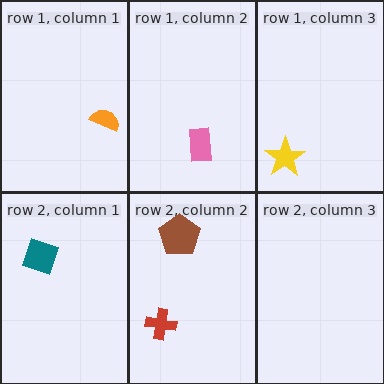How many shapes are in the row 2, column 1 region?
1.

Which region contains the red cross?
The row 2, column 2 region.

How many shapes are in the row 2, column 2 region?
2.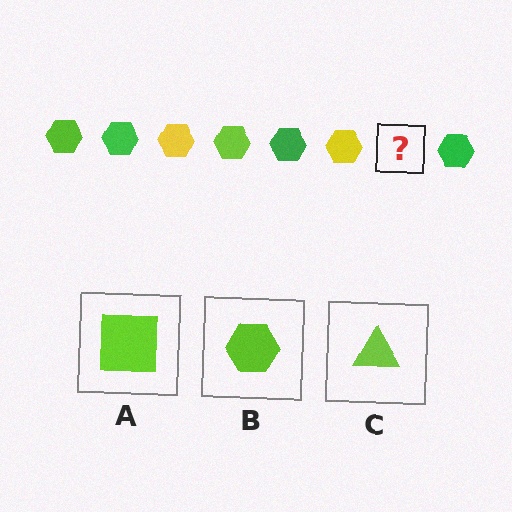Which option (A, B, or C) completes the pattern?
B.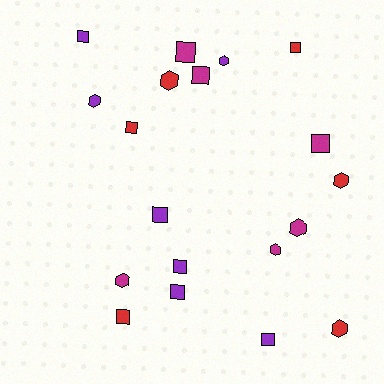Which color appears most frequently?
Purple, with 7 objects.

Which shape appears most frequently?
Square, with 11 objects.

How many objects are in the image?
There are 19 objects.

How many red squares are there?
There are 3 red squares.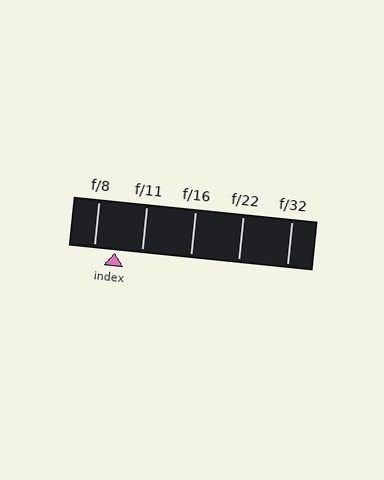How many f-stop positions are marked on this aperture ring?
There are 5 f-stop positions marked.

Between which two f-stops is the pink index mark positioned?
The index mark is between f/8 and f/11.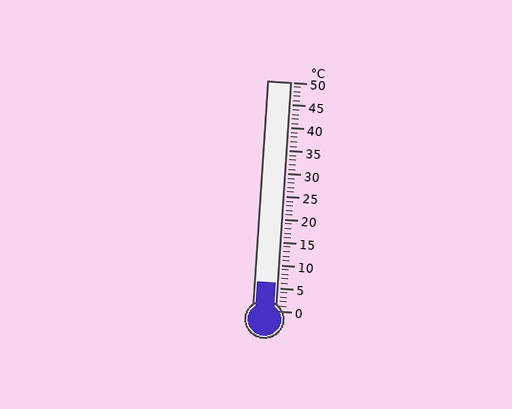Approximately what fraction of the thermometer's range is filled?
The thermometer is filled to approximately 10% of its range.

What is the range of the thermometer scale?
The thermometer scale ranges from 0°C to 50°C.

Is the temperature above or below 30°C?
The temperature is below 30°C.